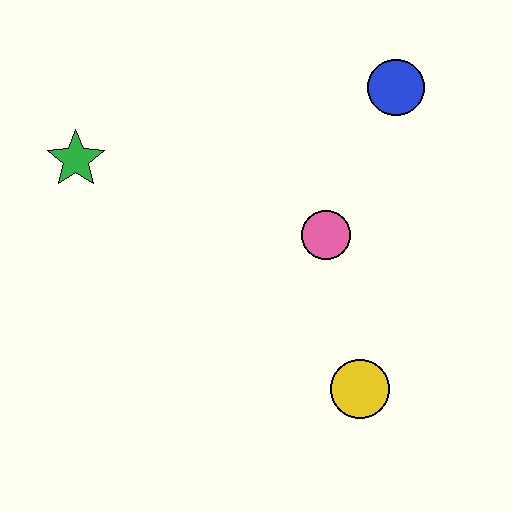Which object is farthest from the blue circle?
The green star is farthest from the blue circle.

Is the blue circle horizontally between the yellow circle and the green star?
No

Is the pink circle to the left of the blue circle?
Yes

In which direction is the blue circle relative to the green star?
The blue circle is to the right of the green star.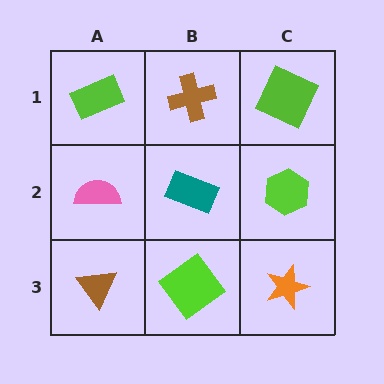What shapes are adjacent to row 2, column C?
A lime square (row 1, column C), an orange star (row 3, column C), a teal rectangle (row 2, column B).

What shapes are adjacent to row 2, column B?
A brown cross (row 1, column B), a lime diamond (row 3, column B), a pink semicircle (row 2, column A), a lime hexagon (row 2, column C).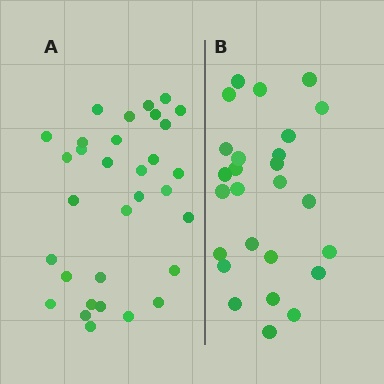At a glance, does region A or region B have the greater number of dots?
Region A (the left region) has more dots.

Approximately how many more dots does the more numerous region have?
Region A has about 6 more dots than region B.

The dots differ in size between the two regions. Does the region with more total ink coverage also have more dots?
No. Region B has more total ink coverage because its dots are larger, but region A actually contains more individual dots. Total area can be misleading — the number of items is what matters here.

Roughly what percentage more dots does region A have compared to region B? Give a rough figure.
About 25% more.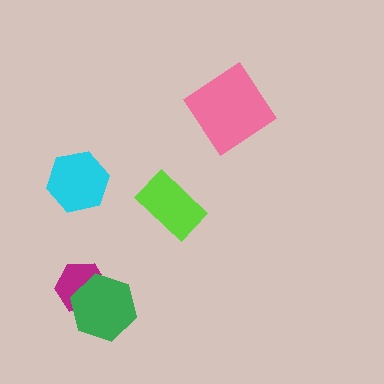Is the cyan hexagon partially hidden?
No, no other shape covers it.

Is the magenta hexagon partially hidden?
Yes, it is partially covered by another shape.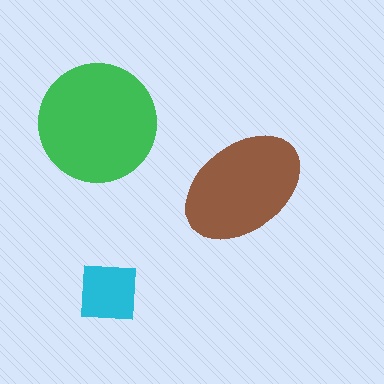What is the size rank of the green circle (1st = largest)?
1st.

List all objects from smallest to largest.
The cyan square, the brown ellipse, the green circle.